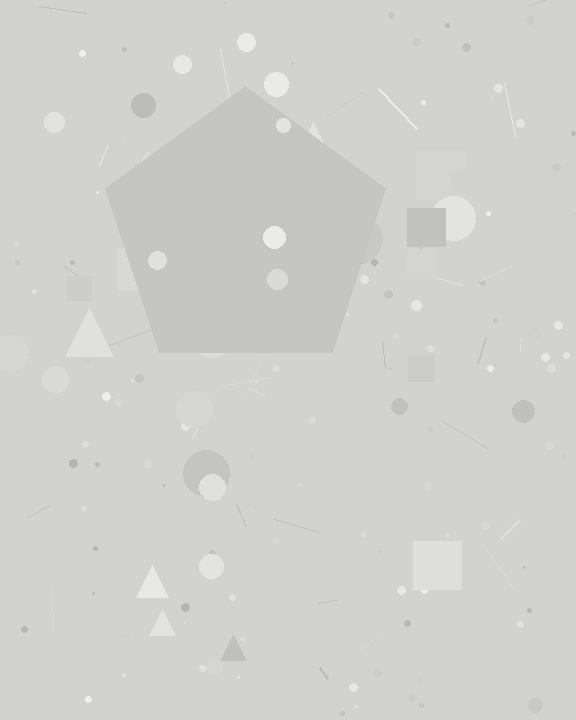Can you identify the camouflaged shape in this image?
The camouflaged shape is a pentagon.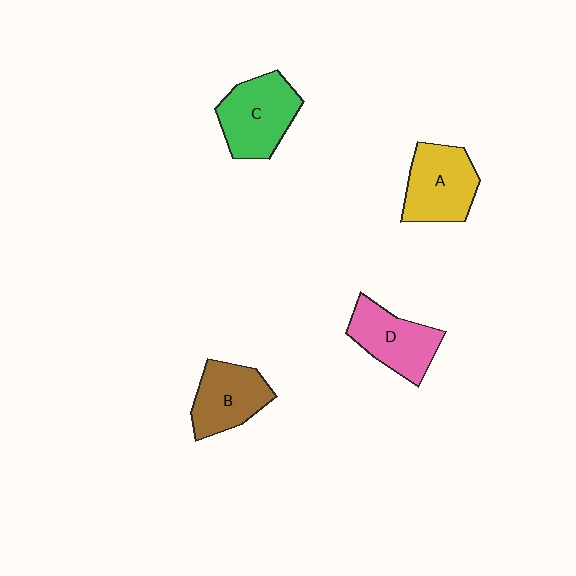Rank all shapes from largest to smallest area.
From largest to smallest: C (green), A (yellow), D (pink), B (brown).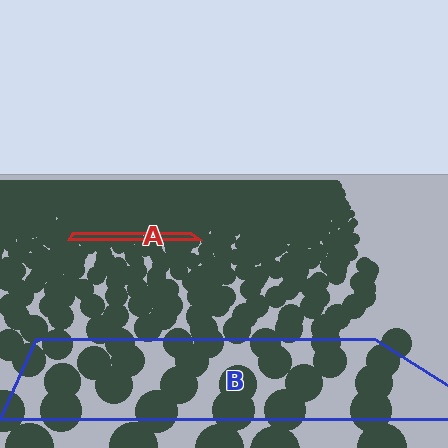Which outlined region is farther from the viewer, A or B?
Region A is farther from the viewer — the texture elements inside it appear smaller and more densely packed.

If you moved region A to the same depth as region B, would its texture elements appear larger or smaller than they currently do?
They would appear larger. At a closer depth, the same texture elements are projected at a bigger on-screen size.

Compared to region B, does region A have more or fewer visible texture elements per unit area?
Region A has more texture elements per unit area — they are packed more densely because it is farther away.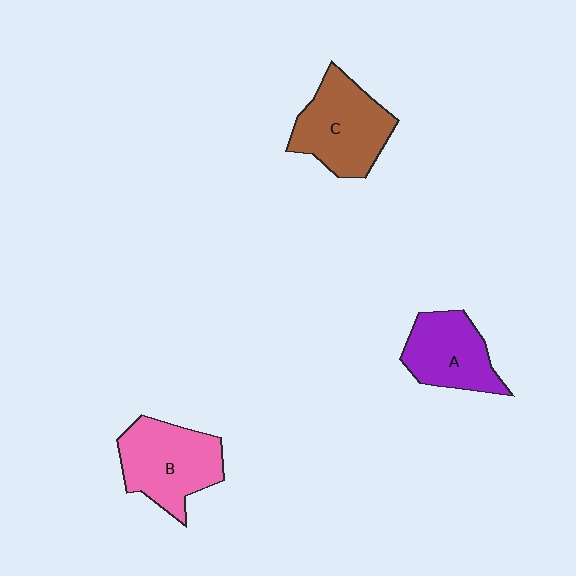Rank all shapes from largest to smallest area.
From largest to smallest: C (brown), B (pink), A (purple).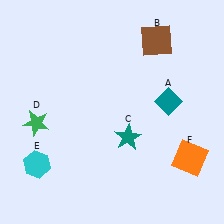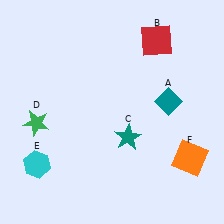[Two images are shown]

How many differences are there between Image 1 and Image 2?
There is 1 difference between the two images.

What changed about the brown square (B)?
In Image 1, B is brown. In Image 2, it changed to red.